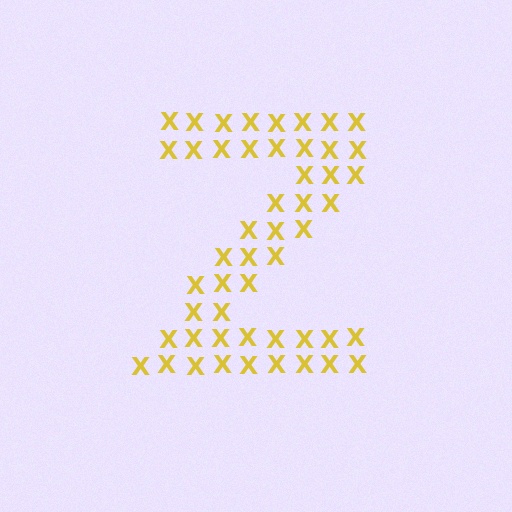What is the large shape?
The large shape is the letter Z.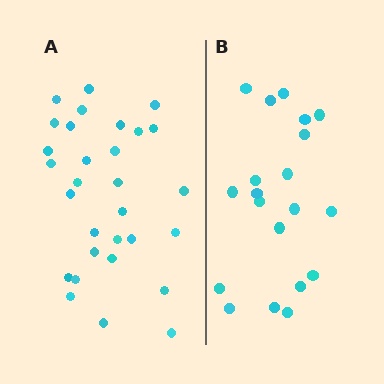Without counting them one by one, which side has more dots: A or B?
Region A (the left region) has more dots.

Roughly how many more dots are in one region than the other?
Region A has roughly 10 or so more dots than region B.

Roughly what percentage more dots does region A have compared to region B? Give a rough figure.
About 50% more.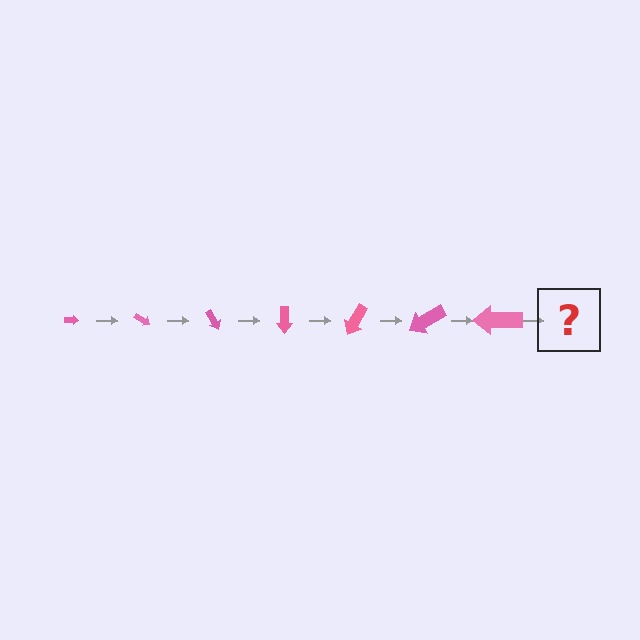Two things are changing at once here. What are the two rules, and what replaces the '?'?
The two rules are that the arrow grows larger each step and it rotates 30 degrees each step. The '?' should be an arrow, larger than the previous one and rotated 210 degrees from the start.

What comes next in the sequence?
The next element should be an arrow, larger than the previous one and rotated 210 degrees from the start.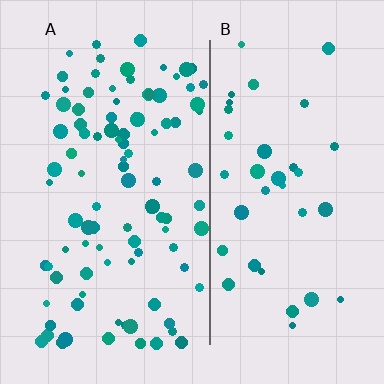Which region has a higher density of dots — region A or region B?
A (the left).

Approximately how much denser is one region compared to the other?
Approximately 2.6× — region A over region B.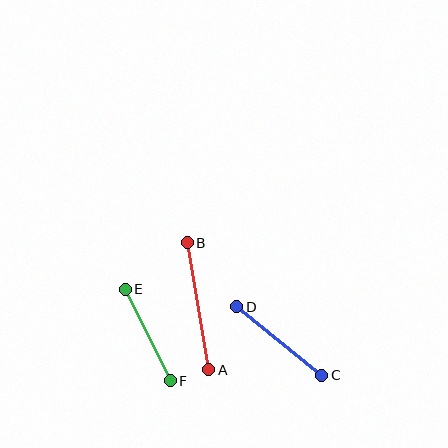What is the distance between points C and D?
The distance is approximately 109 pixels.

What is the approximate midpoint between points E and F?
The midpoint is at approximately (148, 335) pixels.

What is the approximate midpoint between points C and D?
The midpoint is at approximately (279, 341) pixels.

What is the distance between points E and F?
The distance is approximately 102 pixels.